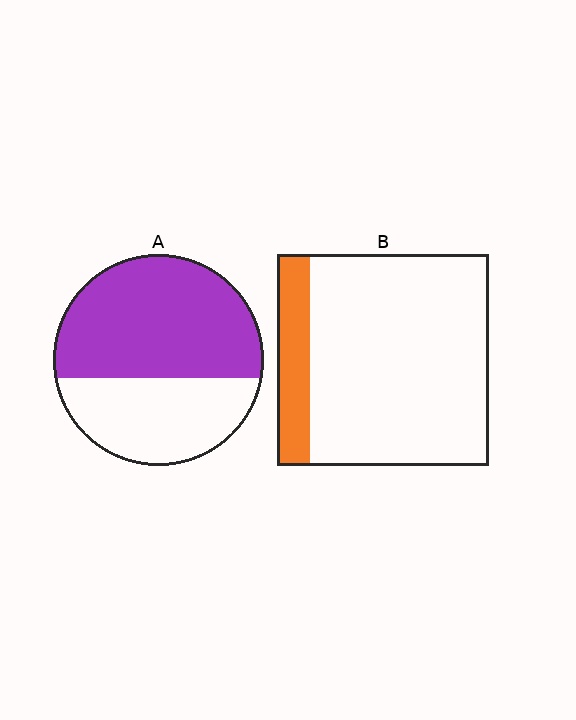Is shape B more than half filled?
No.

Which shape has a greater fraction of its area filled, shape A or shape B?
Shape A.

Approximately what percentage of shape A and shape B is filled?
A is approximately 60% and B is approximately 15%.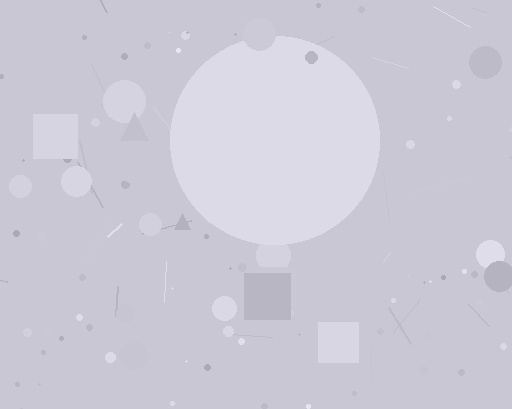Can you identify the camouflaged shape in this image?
The camouflaged shape is a circle.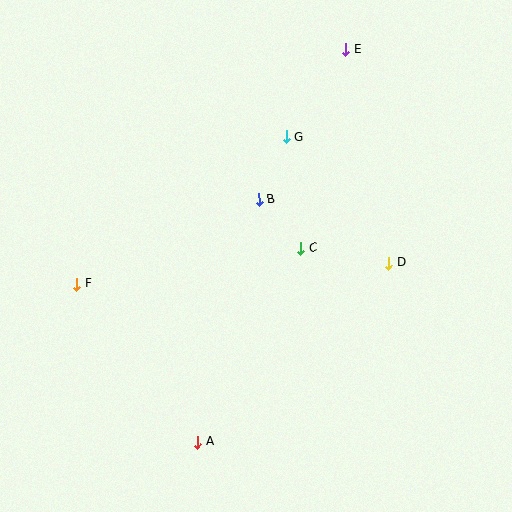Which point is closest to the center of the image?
Point C at (300, 248) is closest to the center.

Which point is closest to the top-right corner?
Point E is closest to the top-right corner.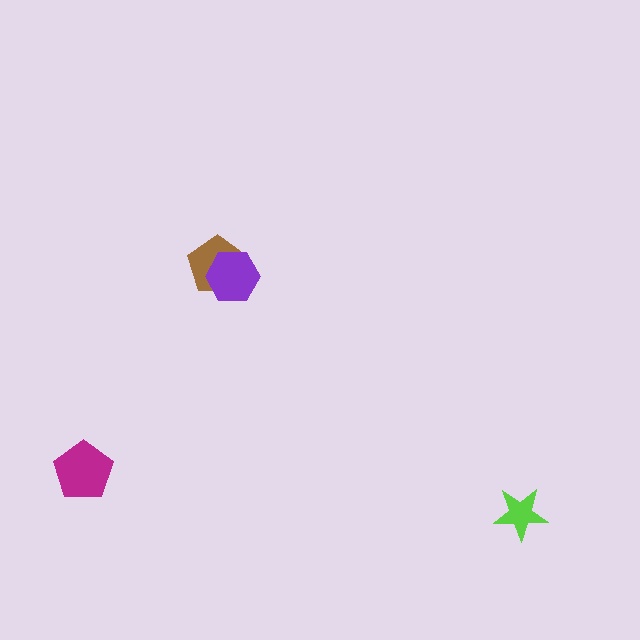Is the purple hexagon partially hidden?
No, no other shape covers it.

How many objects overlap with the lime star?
0 objects overlap with the lime star.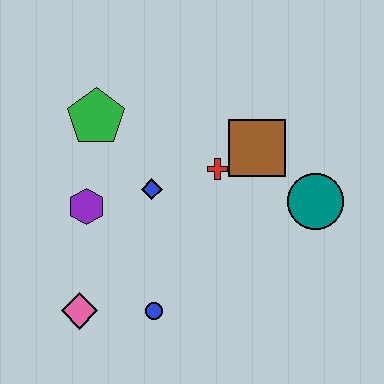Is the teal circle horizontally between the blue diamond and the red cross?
No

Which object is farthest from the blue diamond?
The teal circle is farthest from the blue diamond.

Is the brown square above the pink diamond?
Yes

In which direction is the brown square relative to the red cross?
The brown square is to the right of the red cross.